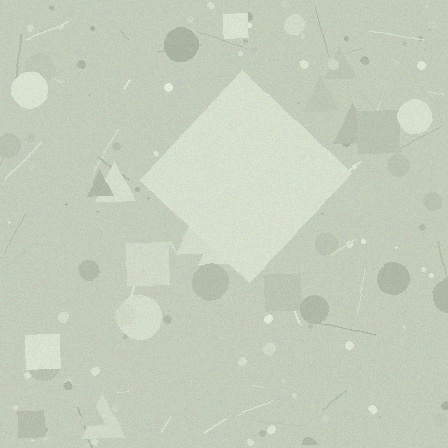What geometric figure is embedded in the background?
A diamond is embedded in the background.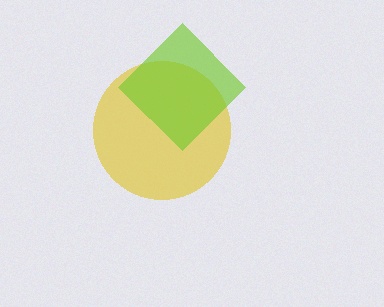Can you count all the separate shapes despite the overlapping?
Yes, there are 2 separate shapes.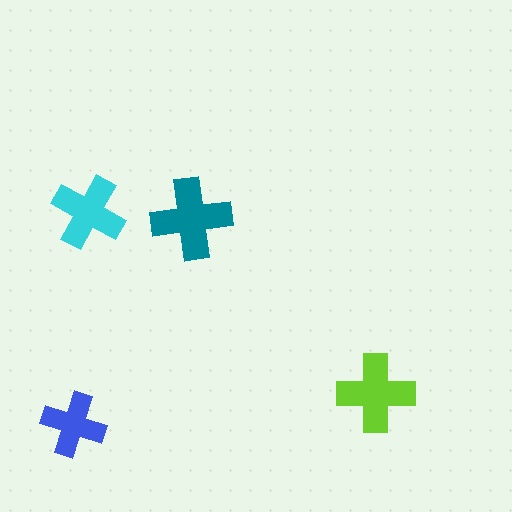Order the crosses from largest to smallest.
the teal one, the lime one, the cyan one, the blue one.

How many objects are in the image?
There are 4 objects in the image.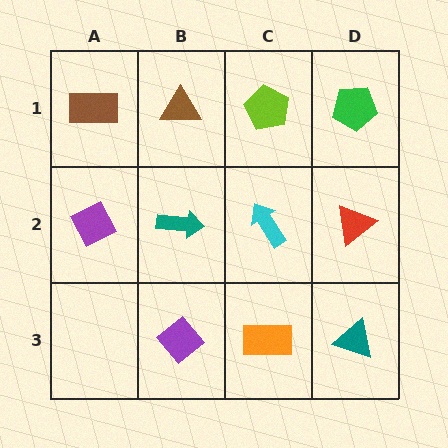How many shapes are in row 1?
4 shapes.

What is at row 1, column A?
A brown rectangle.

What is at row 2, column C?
A cyan arrow.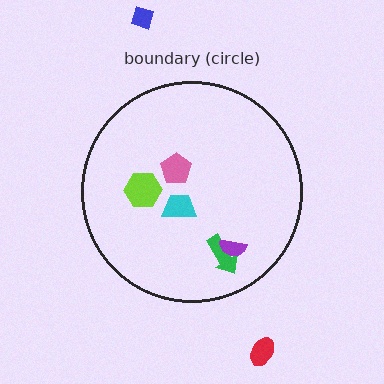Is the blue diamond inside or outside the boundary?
Outside.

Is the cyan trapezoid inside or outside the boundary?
Inside.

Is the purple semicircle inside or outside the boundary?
Inside.